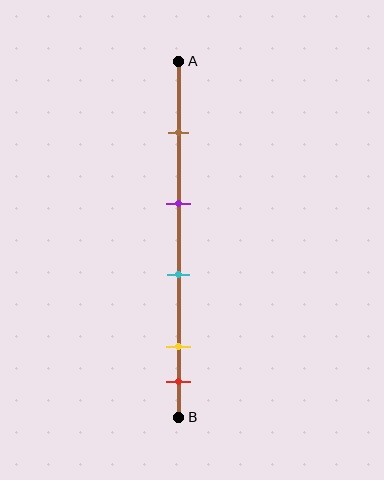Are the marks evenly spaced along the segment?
No, the marks are not evenly spaced.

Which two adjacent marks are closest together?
The yellow and red marks are the closest adjacent pair.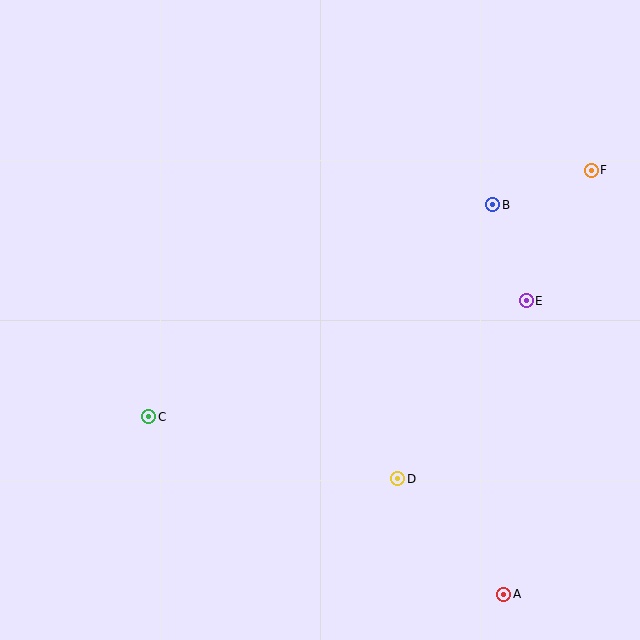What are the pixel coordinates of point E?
Point E is at (526, 301).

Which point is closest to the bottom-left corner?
Point C is closest to the bottom-left corner.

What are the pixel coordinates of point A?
Point A is at (504, 594).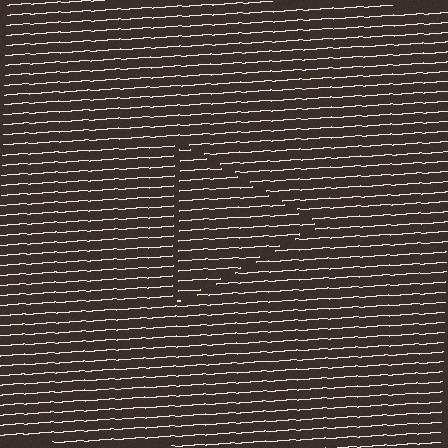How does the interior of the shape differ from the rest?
The interior of the shape contains the same grating, shifted by half a period — the contour is defined by the phase discontinuity where line-ends from the inner and outer gratings abut.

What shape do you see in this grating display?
An illusory triangle. The interior of the shape contains the same grating, shifted by half a period — the contour is defined by the phase discontinuity where line-ends from the inner and outer gratings abut.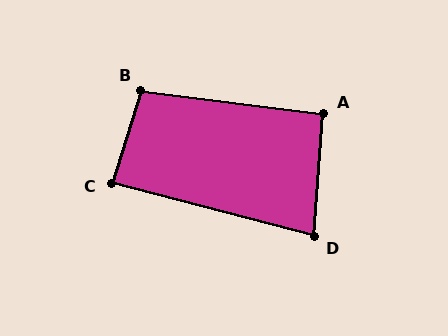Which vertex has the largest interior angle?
B, at approximately 100 degrees.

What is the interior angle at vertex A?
Approximately 93 degrees (approximately right).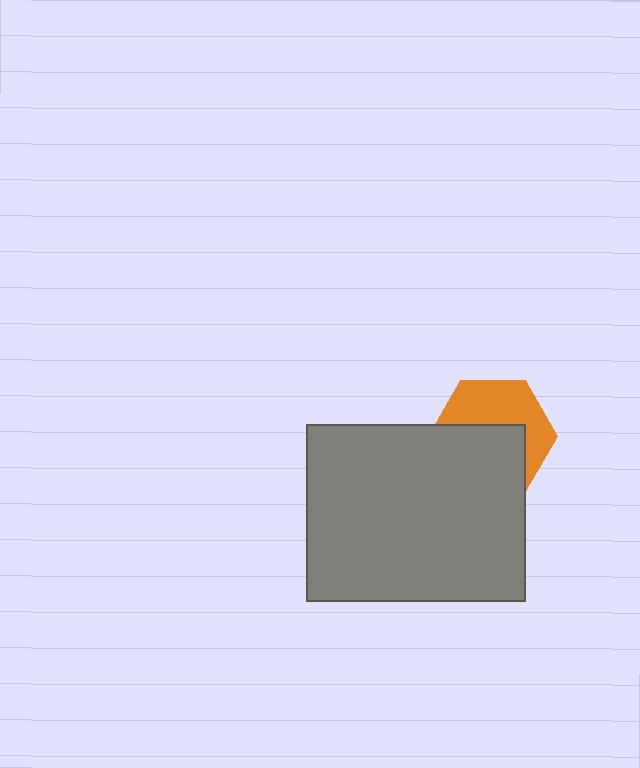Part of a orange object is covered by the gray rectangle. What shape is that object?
It is a hexagon.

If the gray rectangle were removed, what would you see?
You would see the complete orange hexagon.